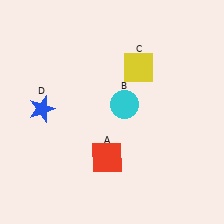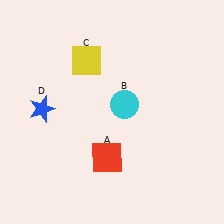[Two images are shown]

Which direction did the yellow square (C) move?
The yellow square (C) moved left.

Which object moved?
The yellow square (C) moved left.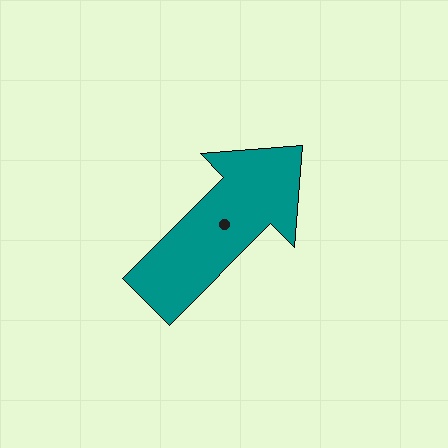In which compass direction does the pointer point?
Northeast.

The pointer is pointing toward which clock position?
Roughly 1 o'clock.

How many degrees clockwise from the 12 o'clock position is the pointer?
Approximately 45 degrees.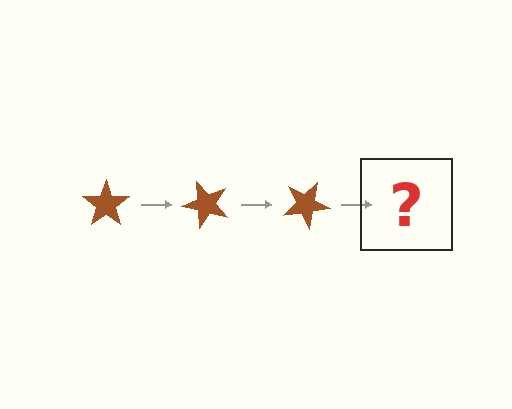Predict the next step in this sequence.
The next step is a brown star rotated 150 degrees.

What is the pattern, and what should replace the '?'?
The pattern is that the star rotates 50 degrees each step. The '?' should be a brown star rotated 150 degrees.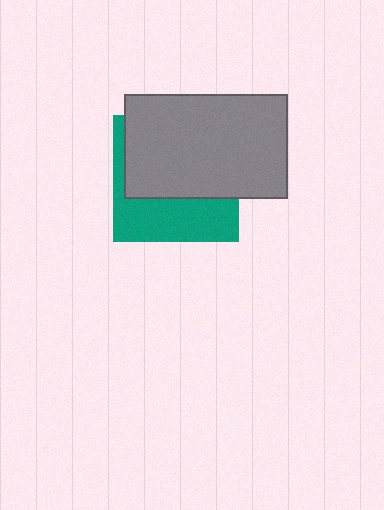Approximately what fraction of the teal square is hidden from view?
Roughly 61% of the teal square is hidden behind the gray rectangle.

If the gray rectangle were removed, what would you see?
You would see the complete teal square.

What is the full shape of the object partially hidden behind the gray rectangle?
The partially hidden object is a teal square.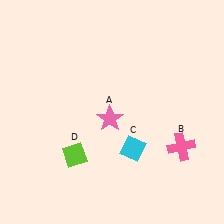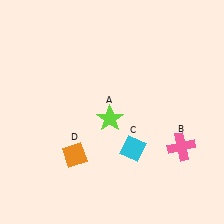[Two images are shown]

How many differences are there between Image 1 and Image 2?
There are 2 differences between the two images.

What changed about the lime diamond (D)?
In Image 1, D is lime. In Image 2, it changed to orange.